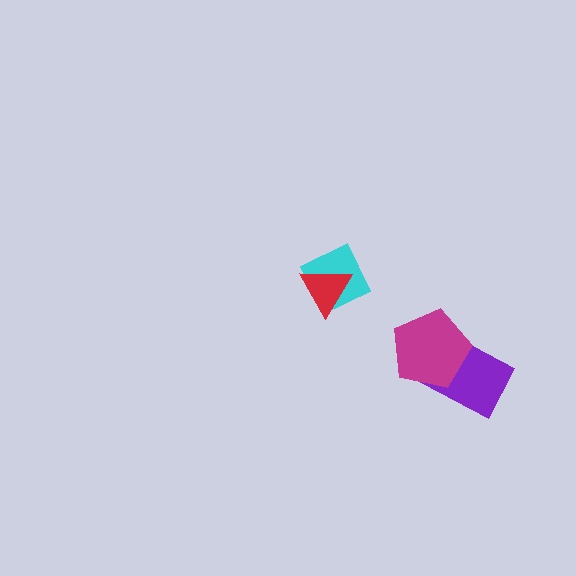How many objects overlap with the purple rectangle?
1 object overlaps with the purple rectangle.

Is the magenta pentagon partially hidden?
No, no other shape covers it.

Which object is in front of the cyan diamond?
The red triangle is in front of the cyan diamond.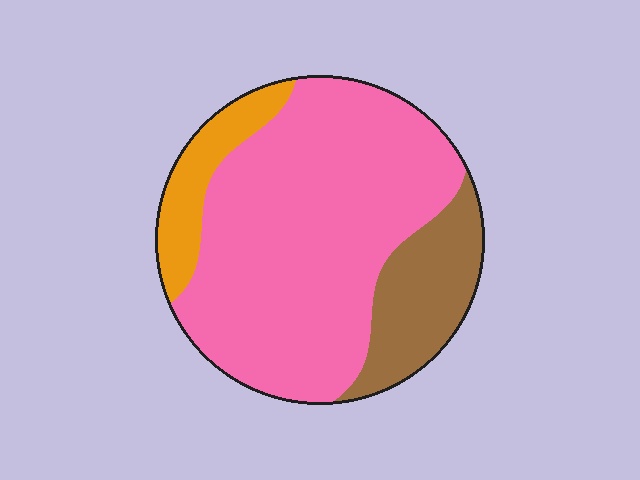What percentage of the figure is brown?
Brown covers around 20% of the figure.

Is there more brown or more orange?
Brown.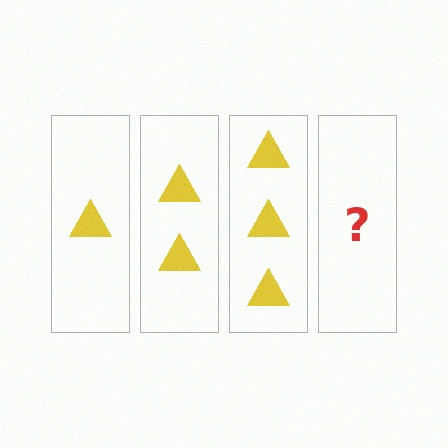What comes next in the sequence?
The next element should be 4 triangles.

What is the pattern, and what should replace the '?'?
The pattern is that each step adds one more triangle. The '?' should be 4 triangles.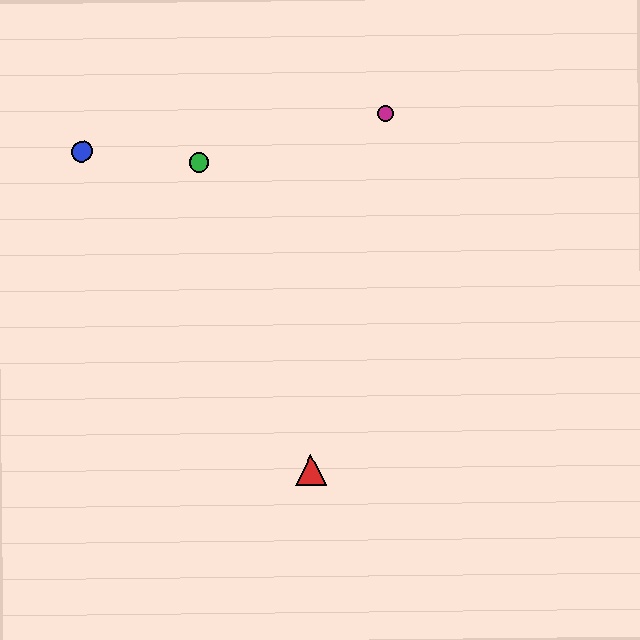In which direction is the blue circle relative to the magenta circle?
The blue circle is to the left of the magenta circle.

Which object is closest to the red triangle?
The green circle is closest to the red triangle.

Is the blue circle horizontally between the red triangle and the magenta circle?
No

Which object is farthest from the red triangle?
The blue circle is farthest from the red triangle.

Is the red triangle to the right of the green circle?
Yes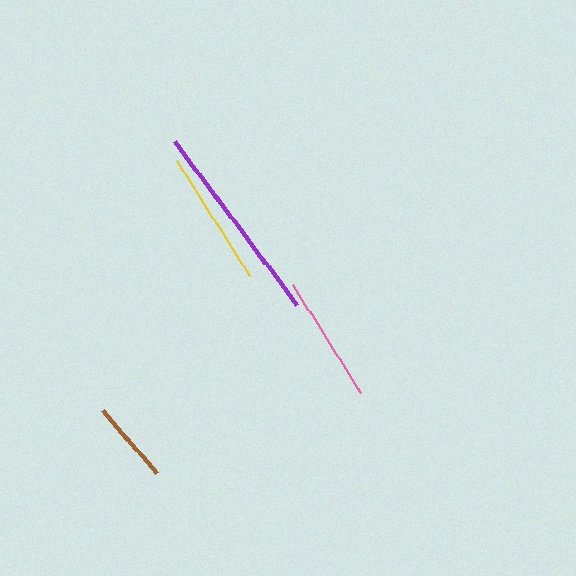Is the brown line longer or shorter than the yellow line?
The yellow line is longer than the brown line.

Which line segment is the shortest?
The brown line is the shortest at approximately 83 pixels.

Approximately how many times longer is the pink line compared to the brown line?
The pink line is approximately 1.5 times the length of the brown line.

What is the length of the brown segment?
The brown segment is approximately 83 pixels long.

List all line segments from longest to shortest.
From longest to shortest: purple, yellow, pink, brown.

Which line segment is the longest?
The purple line is the longest at approximately 204 pixels.